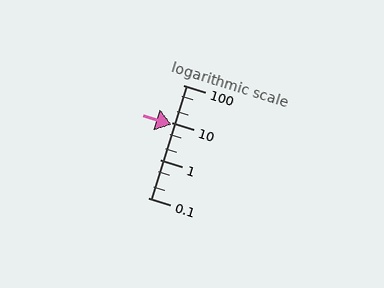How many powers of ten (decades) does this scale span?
The scale spans 3 decades, from 0.1 to 100.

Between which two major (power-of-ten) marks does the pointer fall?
The pointer is between 1 and 10.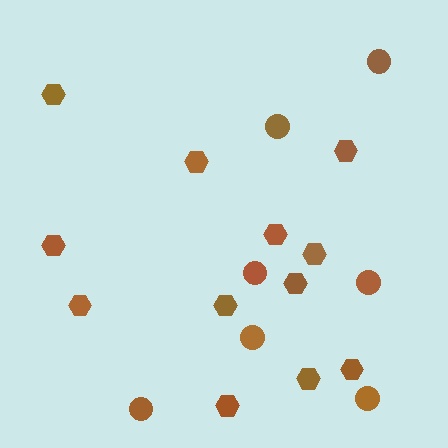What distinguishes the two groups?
There are 2 groups: one group of circles (7) and one group of hexagons (12).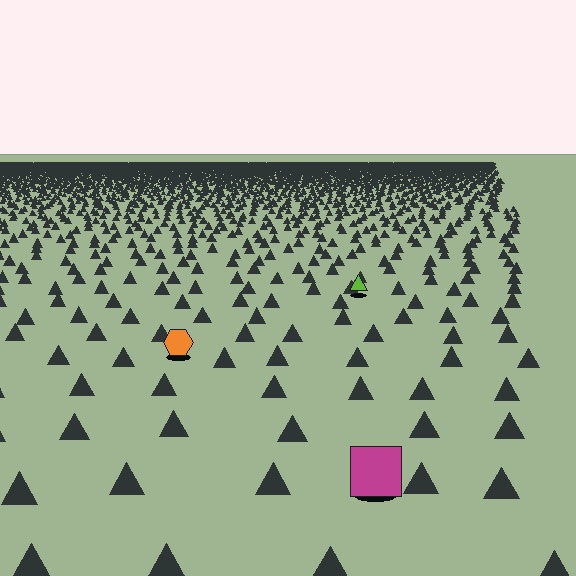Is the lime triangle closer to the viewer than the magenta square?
No. The magenta square is closer — you can tell from the texture gradient: the ground texture is coarser near it.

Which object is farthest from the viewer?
The lime triangle is farthest from the viewer. It appears smaller and the ground texture around it is denser.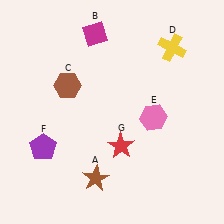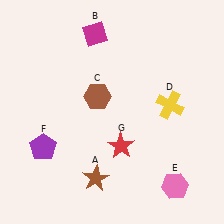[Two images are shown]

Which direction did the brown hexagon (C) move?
The brown hexagon (C) moved right.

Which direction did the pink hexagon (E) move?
The pink hexagon (E) moved down.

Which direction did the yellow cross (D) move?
The yellow cross (D) moved down.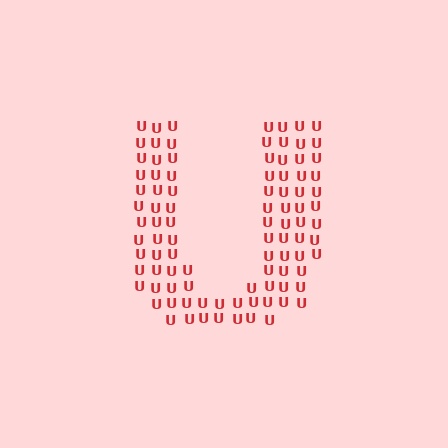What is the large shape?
The large shape is the letter U.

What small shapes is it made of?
It is made of small letter U's.